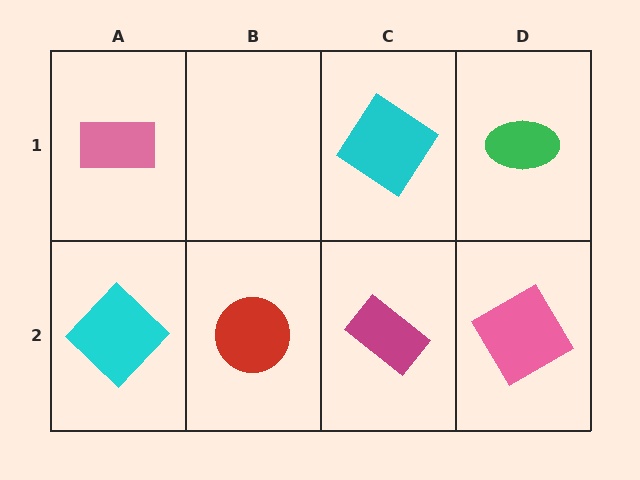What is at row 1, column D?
A green ellipse.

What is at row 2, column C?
A magenta rectangle.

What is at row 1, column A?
A pink rectangle.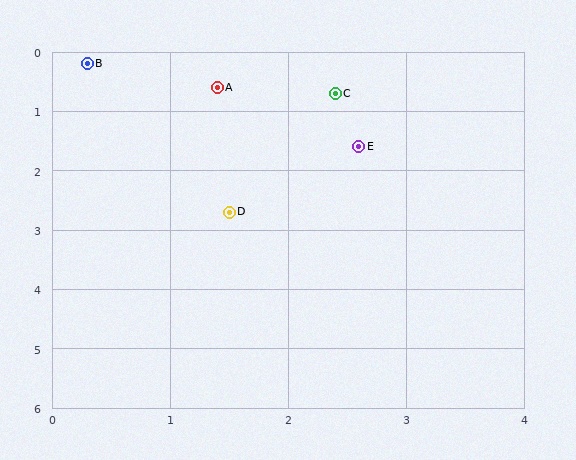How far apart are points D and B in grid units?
Points D and B are about 2.8 grid units apart.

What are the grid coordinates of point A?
Point A is at approximately (1.4, 0.6).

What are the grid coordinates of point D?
Point D is at approximately (1.5, 2.7).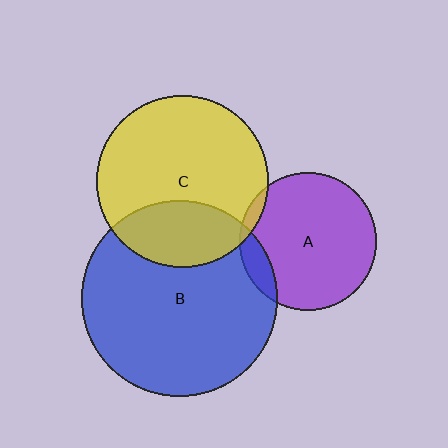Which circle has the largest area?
Circle B (blue).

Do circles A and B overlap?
Yes.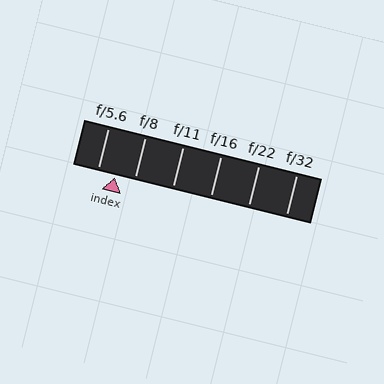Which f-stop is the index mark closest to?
The index mark is closest to f/5.6.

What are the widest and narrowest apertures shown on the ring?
The widest aperture shown is f/5.6 and the narrowest is f/32.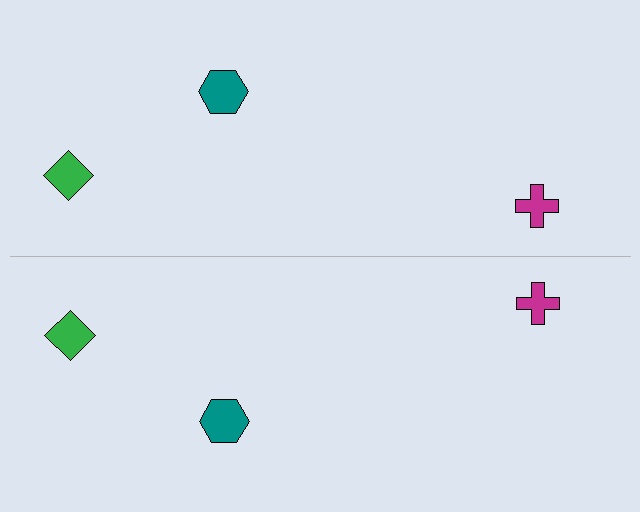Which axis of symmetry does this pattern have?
The pattern has a horizontal axis of symmetry running through the center of the image.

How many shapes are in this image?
There are 6 shapes in this image.